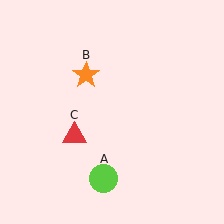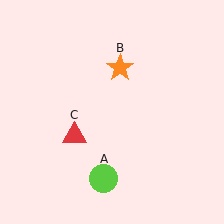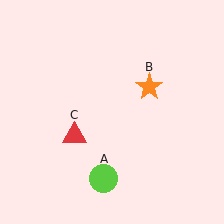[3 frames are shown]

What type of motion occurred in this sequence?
The orange star (object B) rotated clockwise around the center of the scene.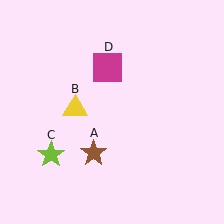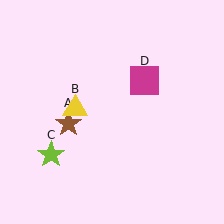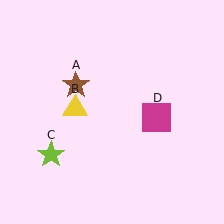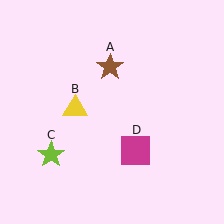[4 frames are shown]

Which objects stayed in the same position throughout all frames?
Yellow triangle (object B) and lime star (object C) remained stationary.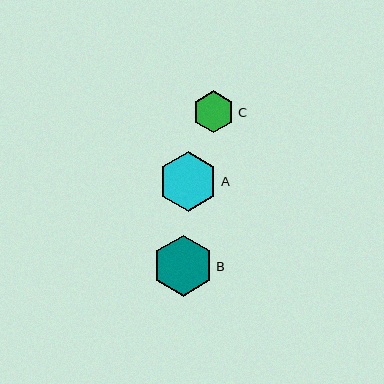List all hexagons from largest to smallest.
From largest to smallest: B, A, C.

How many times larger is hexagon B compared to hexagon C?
Hexagon B is approximately 1.4 times the size of hexagon C.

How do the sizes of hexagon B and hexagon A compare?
Hexagon B and hexagon A are approximately the same size.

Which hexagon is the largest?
Hexagon B is the largest with a size of approximately 61 pixels.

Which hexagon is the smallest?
Hexagon C is the smallest with a size of approximately 42 pixels.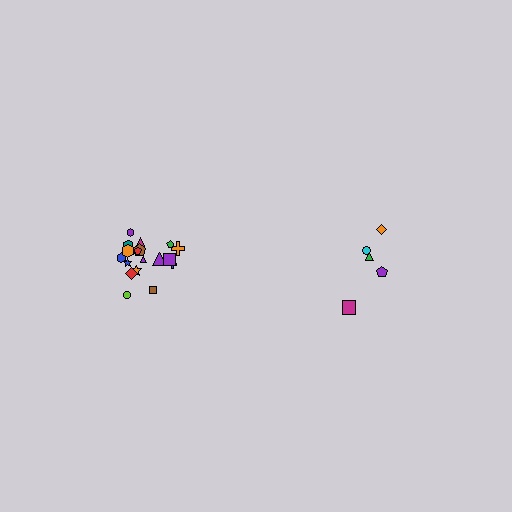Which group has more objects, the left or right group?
The left group.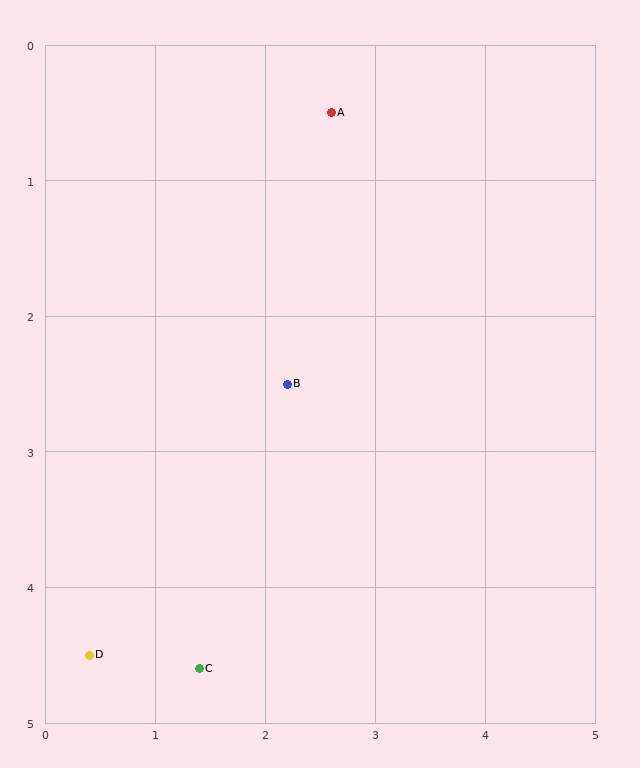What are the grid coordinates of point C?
Point C is at approximately (1.4, 4.6).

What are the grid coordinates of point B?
Point B is at approximately (2.2, 2.5).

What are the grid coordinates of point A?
Point A is at approximately (2.6, 0.5).